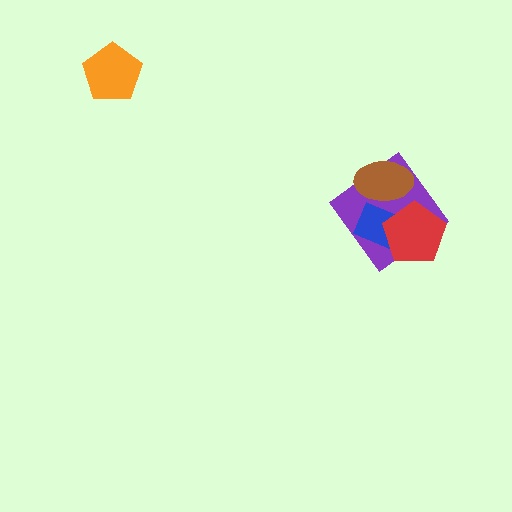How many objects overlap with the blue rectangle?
3 objects overlap with the blue rectangle.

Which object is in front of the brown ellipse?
The blue rectangle is in front of the brown ellipse.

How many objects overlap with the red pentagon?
2 objects overlap with the red pentagon.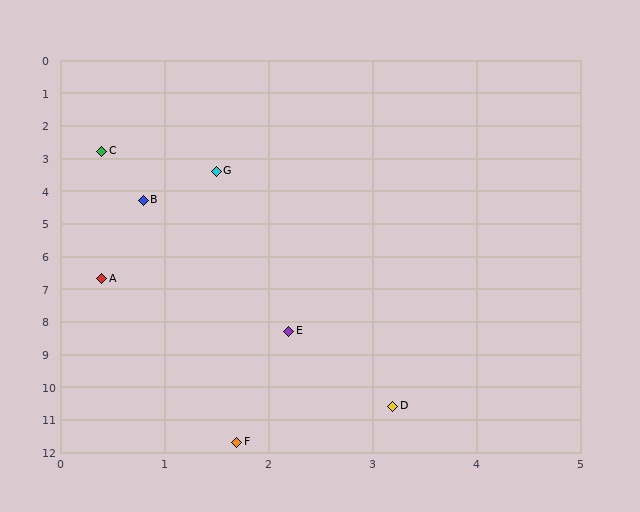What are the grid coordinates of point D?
Point D is at approximately (3.2, 10.6).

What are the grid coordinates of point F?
Point F is at approximately (1.7, 11.7).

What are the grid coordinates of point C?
Point C is at approximately (0.4, 2.8).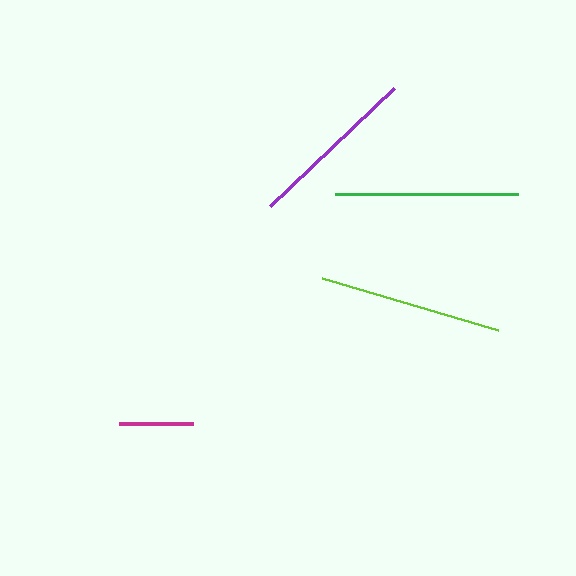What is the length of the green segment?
The green segment is approximately 183 pixels long.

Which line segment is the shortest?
The magenta line is the shortest at approximately 74 pixels.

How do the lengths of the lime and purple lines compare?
The lime and purple lines are approximately the same length.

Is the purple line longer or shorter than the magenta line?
The purple line is longer than the magenta line.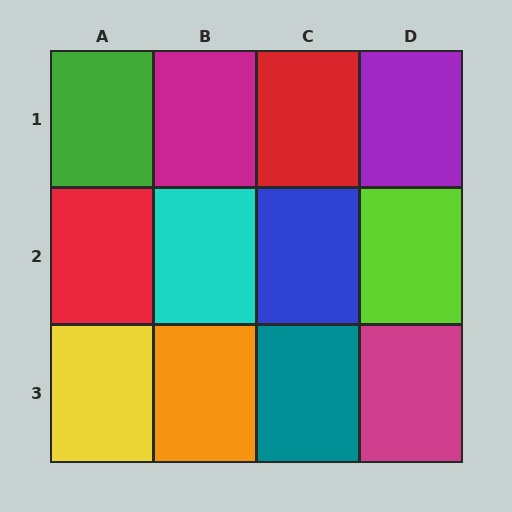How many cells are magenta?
2 cells are magenta.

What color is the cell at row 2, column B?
Cyan.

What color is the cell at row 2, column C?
Blue.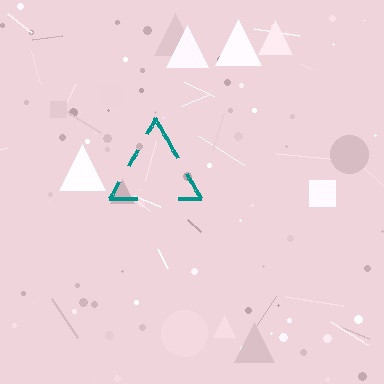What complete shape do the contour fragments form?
The contour fragments form a triangle.